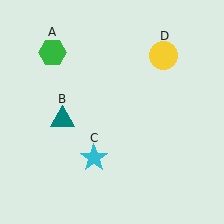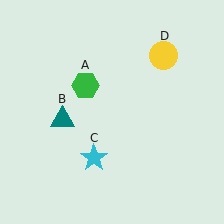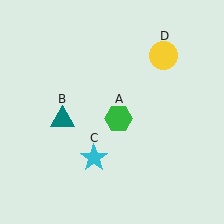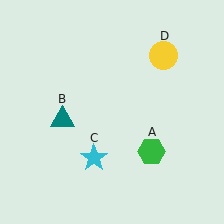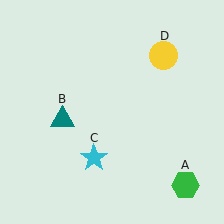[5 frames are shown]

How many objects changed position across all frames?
1 object changed position: green hexagon (object A).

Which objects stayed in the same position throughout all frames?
Teal triangle (object B) and cyan star (object C) and yellow circle (object D) remained stationary.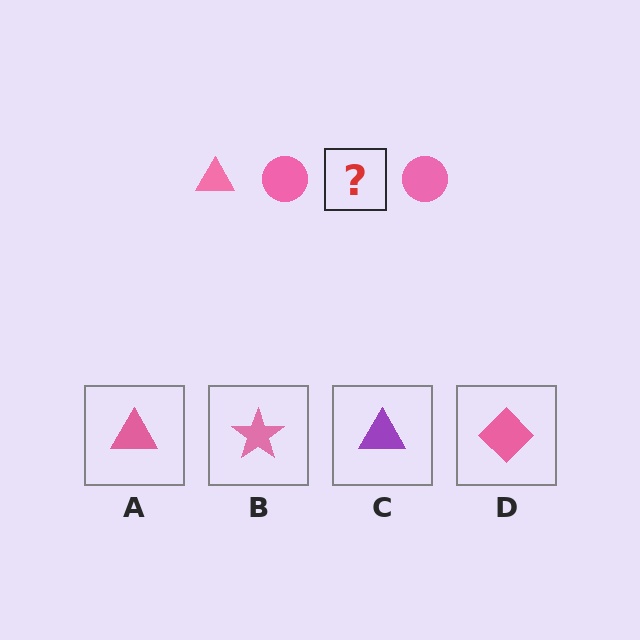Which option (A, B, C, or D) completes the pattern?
A.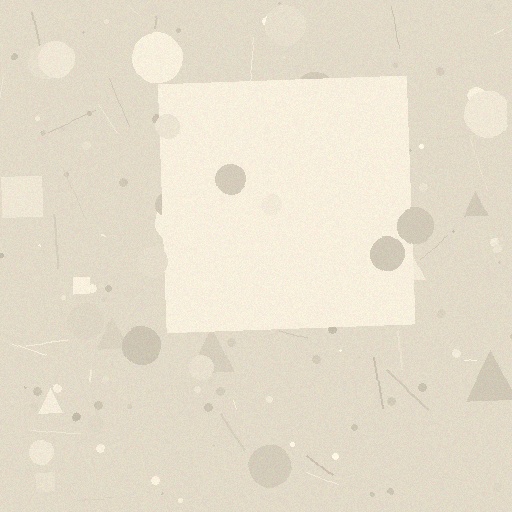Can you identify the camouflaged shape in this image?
The camouflaged shape is a square.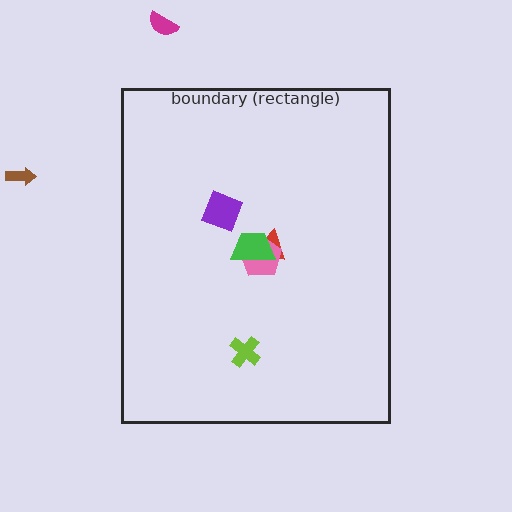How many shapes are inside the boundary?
5 inside, 2 outside.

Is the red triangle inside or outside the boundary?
Inside.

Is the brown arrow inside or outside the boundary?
Outside.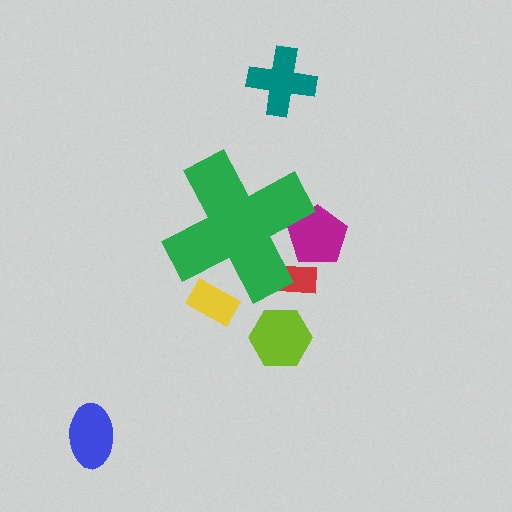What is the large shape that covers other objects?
A green cross.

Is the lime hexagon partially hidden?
No, the lime hexagon is fully visible.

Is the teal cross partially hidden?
No, the teal cross is fully visible.